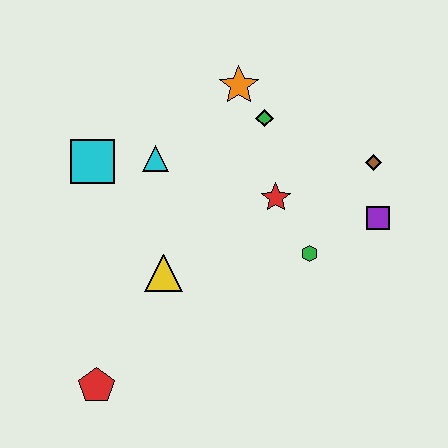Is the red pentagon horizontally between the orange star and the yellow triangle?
No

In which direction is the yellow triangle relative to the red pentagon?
The yellow triangle is above the red pentagon.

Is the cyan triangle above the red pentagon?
Yes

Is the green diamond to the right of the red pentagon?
Yes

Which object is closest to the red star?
The green hexagon is closest to the red star.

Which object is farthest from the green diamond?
The red pentagon is farthest from the green diamond.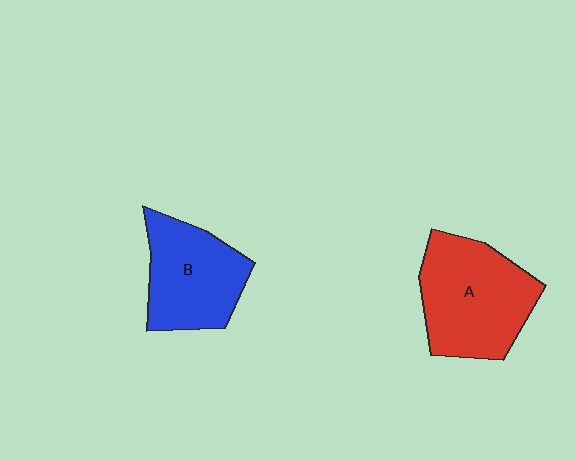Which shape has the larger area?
Shape A (red).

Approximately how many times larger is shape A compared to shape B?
Approximately 1.2 times.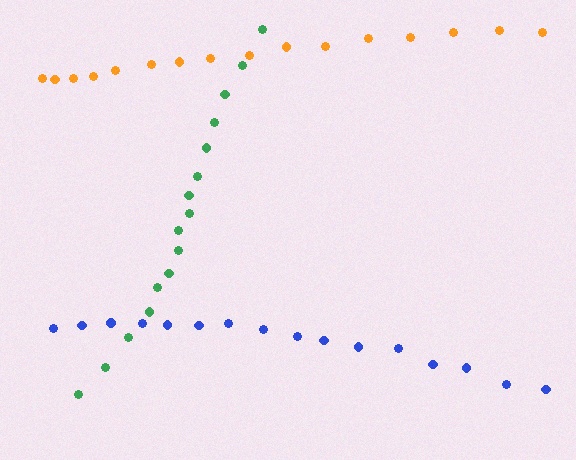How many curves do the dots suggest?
There are 3 distinct paths.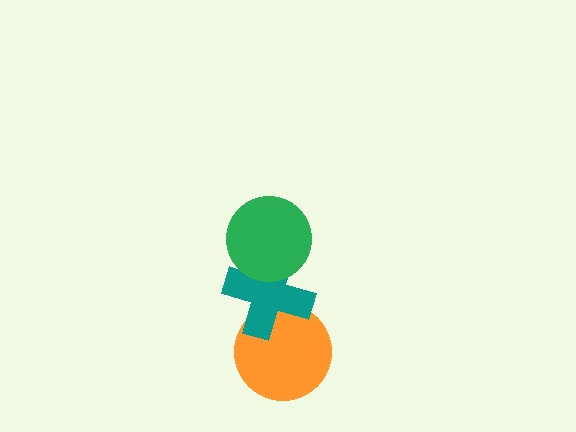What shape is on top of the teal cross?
The green circle is on top of the teal cross.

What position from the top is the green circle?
The green circle is 1st from the top.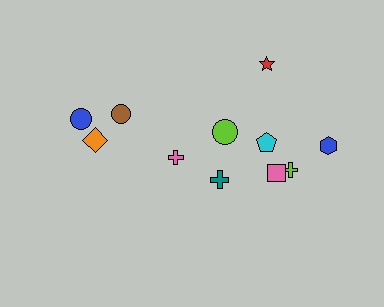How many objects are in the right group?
There are 7 objects.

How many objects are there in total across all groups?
There are 11 objects.